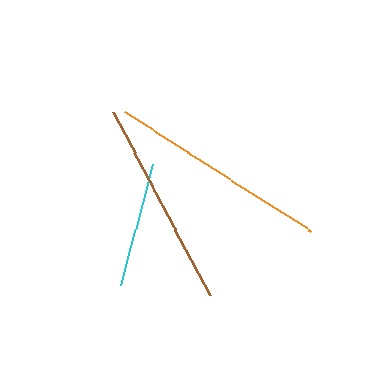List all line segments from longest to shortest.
From longest to shortest: orange, brown, cyan.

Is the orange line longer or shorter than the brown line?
The orange line is longer than the brown line.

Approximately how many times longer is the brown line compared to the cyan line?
The brown line is approximately 1.7 times the length of the cyan line.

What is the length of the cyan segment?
The cyan segment is approximately 125 pixels long.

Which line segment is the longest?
The orange line is the longest at approximately 221 pixels.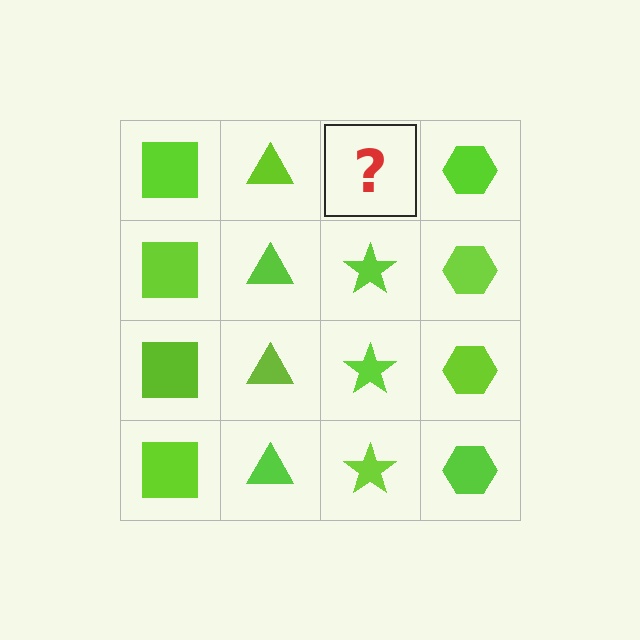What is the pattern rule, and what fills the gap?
The rule is that each column has a consistent shape. The gap should be filled with a lime star.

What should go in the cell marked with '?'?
The missing cell should contain a lime star.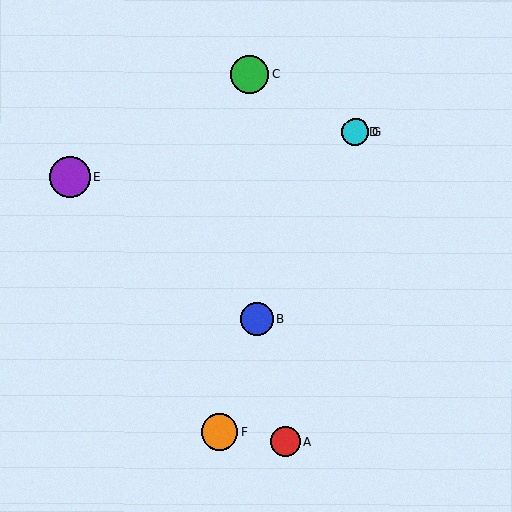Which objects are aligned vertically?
Objects D, G are aligned vertically.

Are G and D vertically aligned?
Yes, both are at x≈356.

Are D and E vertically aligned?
No, D is at x≈356 and E is at x≈70.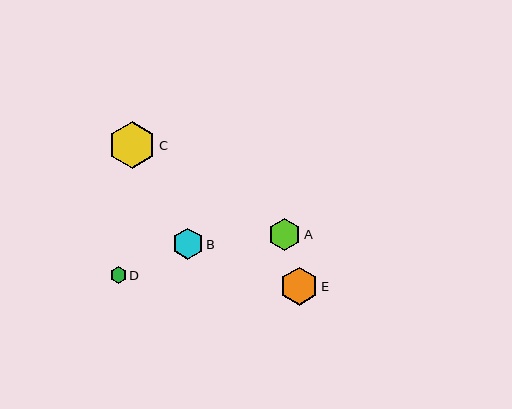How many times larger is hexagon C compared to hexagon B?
Hexagon C is approximately 1.5 times the size of hexagon B.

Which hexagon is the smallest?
Hexagon D is the smallest with a size of approximately 16 pixels.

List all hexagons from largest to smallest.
From largest to smallest: C, E, A, B, D.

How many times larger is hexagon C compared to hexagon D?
Hexagon C is approximately 2.9 times the size of hexagon D.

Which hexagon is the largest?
Hexagon C is the largest with a size of approximately 47 pixels.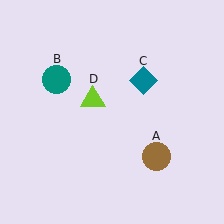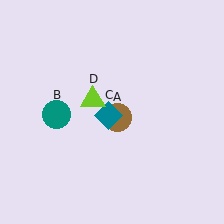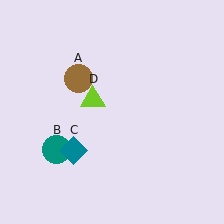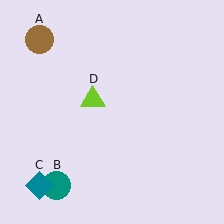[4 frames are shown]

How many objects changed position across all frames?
3 objects changed position: brown circle (object A), teal circle (object B), teal diamond (object C).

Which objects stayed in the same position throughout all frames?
Lime triangle (object D) remained stationary.